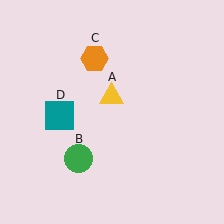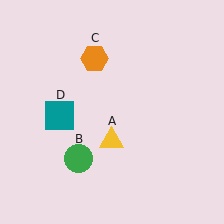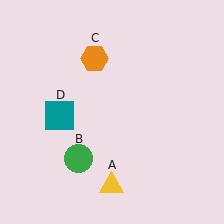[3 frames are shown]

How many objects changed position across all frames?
1 object changed position: yellow triangle (object A).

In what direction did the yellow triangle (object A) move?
The yellow triangle (object A) moved down.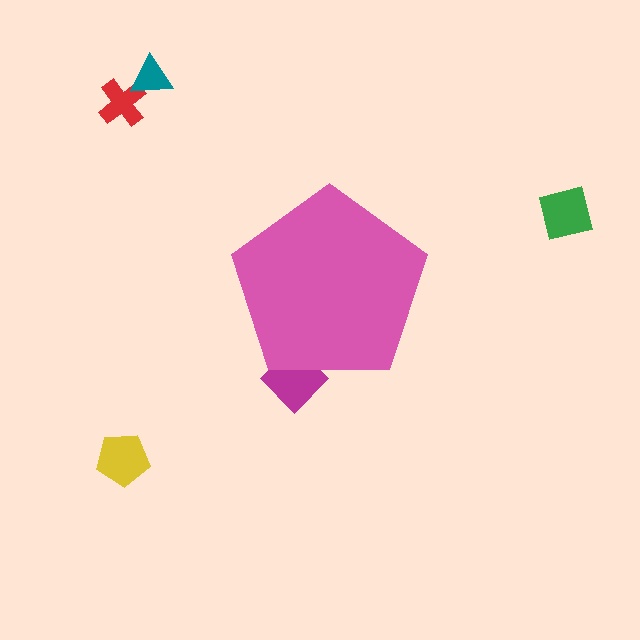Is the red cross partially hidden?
No, the red cross is fully visible.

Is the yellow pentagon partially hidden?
No, the yellow pentagon is fully visible.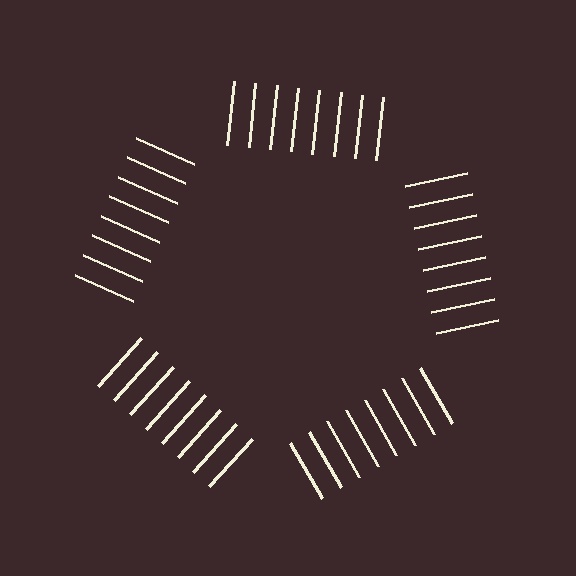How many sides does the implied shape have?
5 sides — the line-ends trace a pentagon.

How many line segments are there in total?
40 — 8 along each of the 5 edges.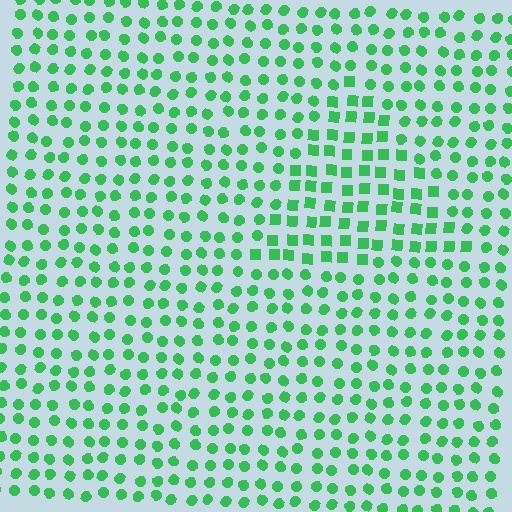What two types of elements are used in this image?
The image uses squares inside the triangle region and circles outside it.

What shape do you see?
I see a triangle.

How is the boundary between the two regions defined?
The boundary is defined by a change in element shape: squares inside vs. circles outside. All elements share the same color and spacing.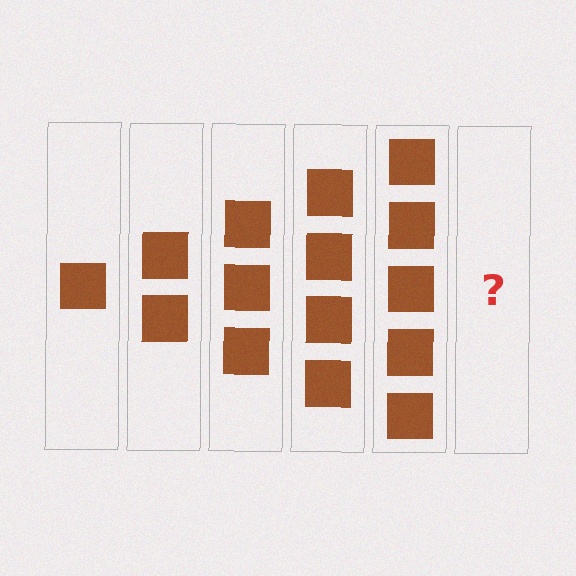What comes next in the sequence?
The next element should be 6 squares.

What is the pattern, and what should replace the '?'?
The pattern is that each step adds one more square. The '?' should be 6 squares.